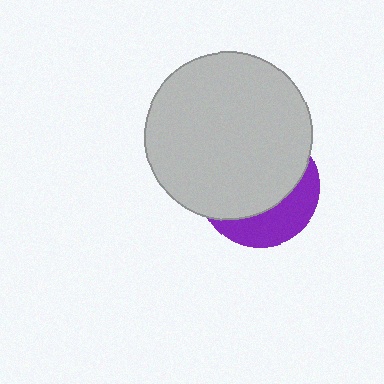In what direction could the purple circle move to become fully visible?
The purple circle could move down. That would shift it out from behind the light gray circle entirely.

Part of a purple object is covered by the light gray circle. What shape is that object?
It is a circle.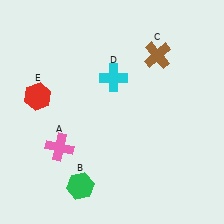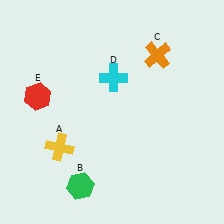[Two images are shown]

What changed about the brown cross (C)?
In Image 1, C is brown. In Image 2, it changed to orange.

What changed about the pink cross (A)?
In Image 1, A is pink. In Image 2, it changed to yellow.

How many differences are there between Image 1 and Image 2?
There are 2 differences between the two images.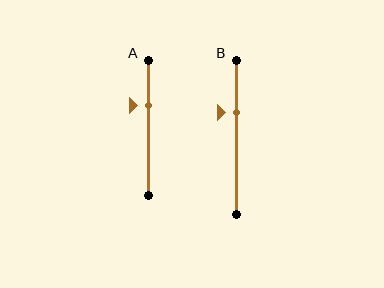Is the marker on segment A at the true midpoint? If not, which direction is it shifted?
No, the marker on segment A is shifted upward by about 16% of the segment length.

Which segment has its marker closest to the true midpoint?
Segment B has its marker closest to the true midpoint.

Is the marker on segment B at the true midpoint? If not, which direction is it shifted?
No, the marker on segment B is shifted upward by about 16% of the segment length.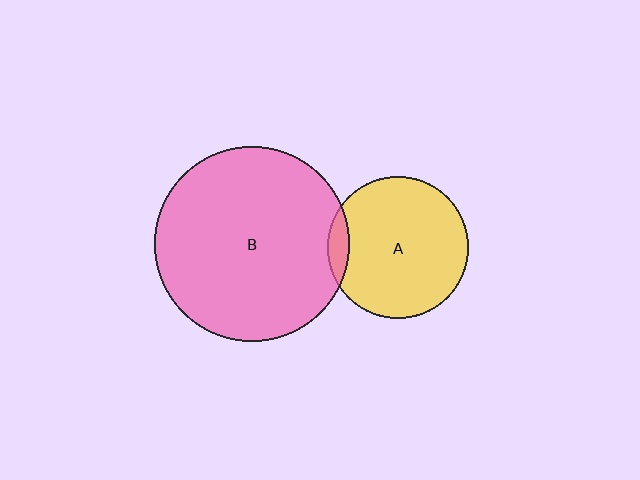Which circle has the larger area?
Circle B (pink).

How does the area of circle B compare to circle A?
Approximately 1.9 times.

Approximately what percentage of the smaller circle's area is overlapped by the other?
Approximately 10%.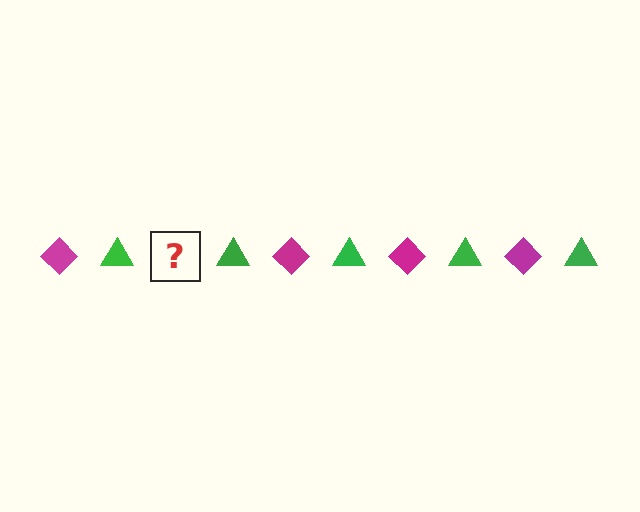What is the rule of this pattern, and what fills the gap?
The rule is that the pattern alternates between magenta diamond and green triangle. The gap should be filled with a magenta diamond.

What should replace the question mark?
The question mark should be replaced with a magenta diamond.